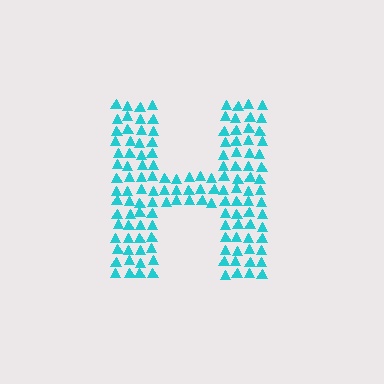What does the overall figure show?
The overall figure shows the letter H.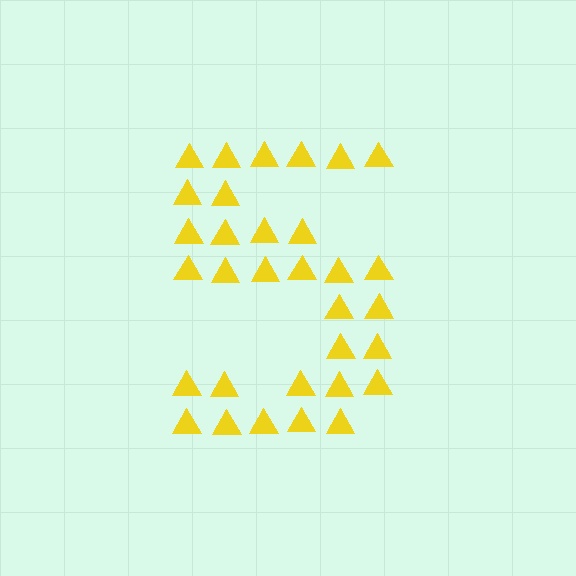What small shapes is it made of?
It is made of small triangles.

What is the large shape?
The large shape is the digit 5.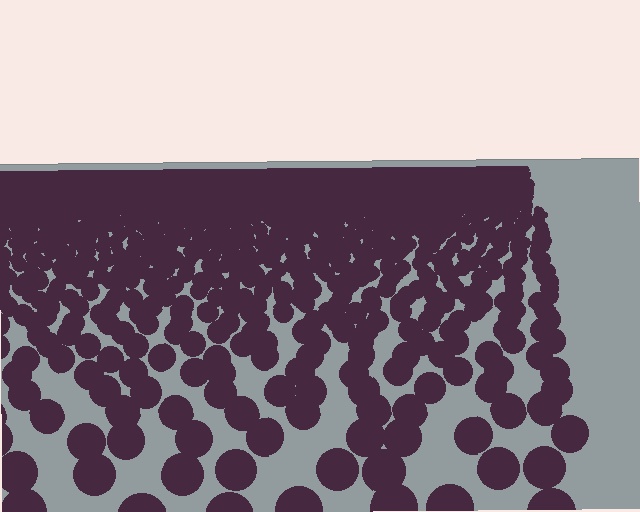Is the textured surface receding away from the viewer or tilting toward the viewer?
The surface is receding away from the viewer. Texture elements get smaller and denser toward the top.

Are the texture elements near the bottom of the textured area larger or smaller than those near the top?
Larger. Near the bottom, elements are closer to the viewer and appear at a bigger on-screen size.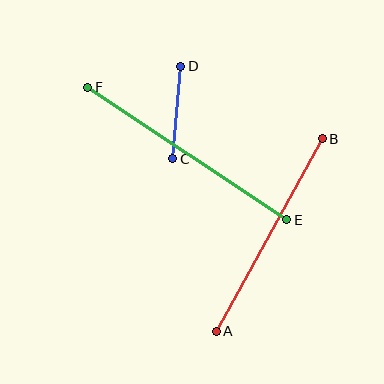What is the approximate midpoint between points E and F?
The midpoint is at approximately (187, 154) pixels.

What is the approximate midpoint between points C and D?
The midpoint is at approximately (177, 113) pixels.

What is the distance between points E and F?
The distance is approximately 239 pixels.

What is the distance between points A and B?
The distance is approximately 220 pixels.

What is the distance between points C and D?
The distance is approximately 93 pixels.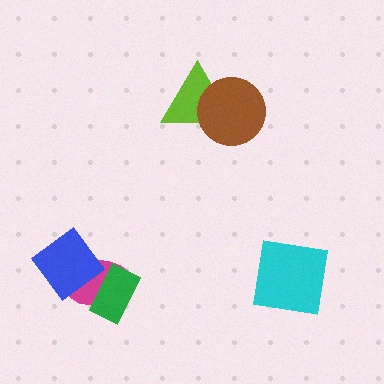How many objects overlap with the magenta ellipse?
2 objects overlap with the magenta ellipse.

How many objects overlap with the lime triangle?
1 object overlaps with the lime triangle.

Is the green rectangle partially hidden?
No, no other shape covers it.